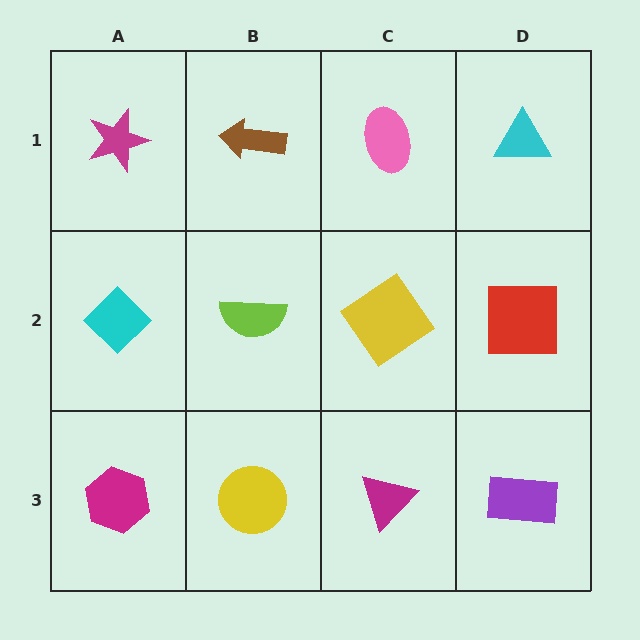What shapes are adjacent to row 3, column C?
A yellow diamond (row 2, column C), a yellow circle (row 3, column B), a purple rectangle (row 3, column D).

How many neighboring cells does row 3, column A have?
2.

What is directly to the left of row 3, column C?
A yellow circle.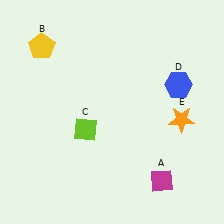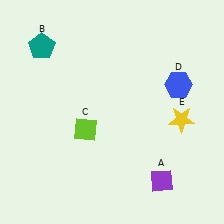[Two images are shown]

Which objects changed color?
A changed from magenta to purple. B changed from yellow to teal. E changed from orange to yellow.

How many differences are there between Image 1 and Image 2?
There are 3 differences between the two images.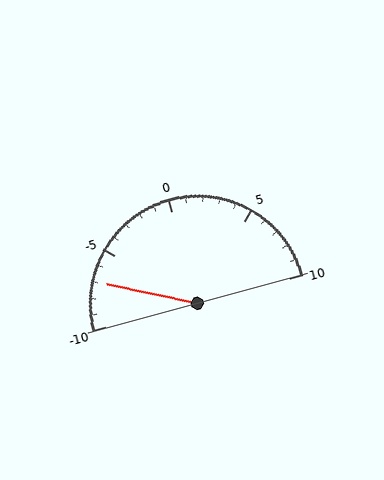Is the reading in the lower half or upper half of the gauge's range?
The reading is in the lower half of the range (-10 to 10).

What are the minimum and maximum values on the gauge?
The gauge ranges from -10 to 10.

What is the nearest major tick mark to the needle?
The nearest major tick mark is -5.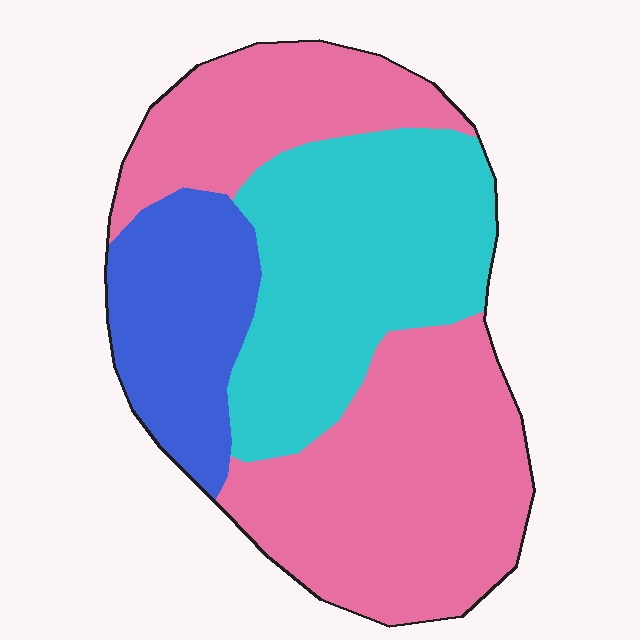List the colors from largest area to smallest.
From largest to smallest: pink, cyan, blue.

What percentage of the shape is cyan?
Cyan covers roughly 30% of the shape.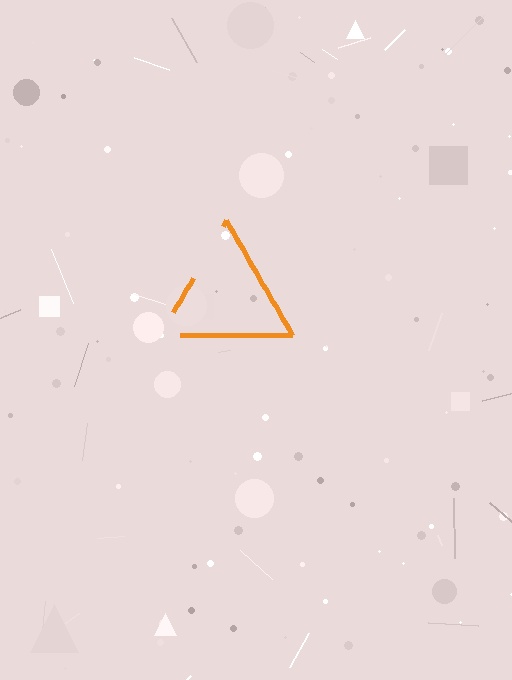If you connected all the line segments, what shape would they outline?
They would outline a triangle.